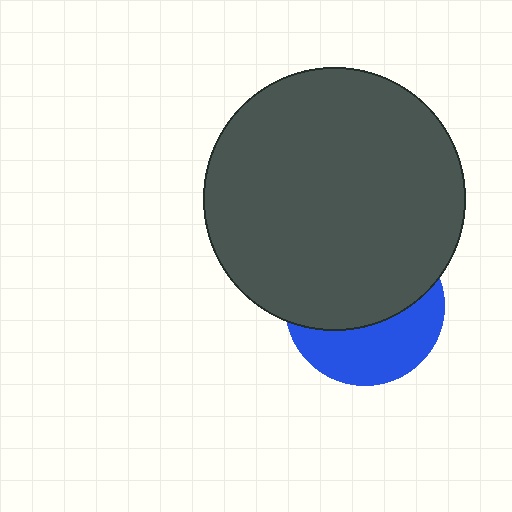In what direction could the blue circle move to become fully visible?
The blue circle could move down. That would shift it out from behind the dark gray circle entirely.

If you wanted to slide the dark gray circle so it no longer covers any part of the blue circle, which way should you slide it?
Slide it up — that is the most direct way to separate the two shapes.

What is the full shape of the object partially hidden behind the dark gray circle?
The partially hidden object is a blue circle.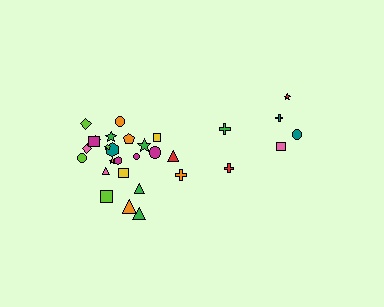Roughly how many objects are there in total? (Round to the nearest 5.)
Roughly 30 objects in total.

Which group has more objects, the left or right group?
The left group.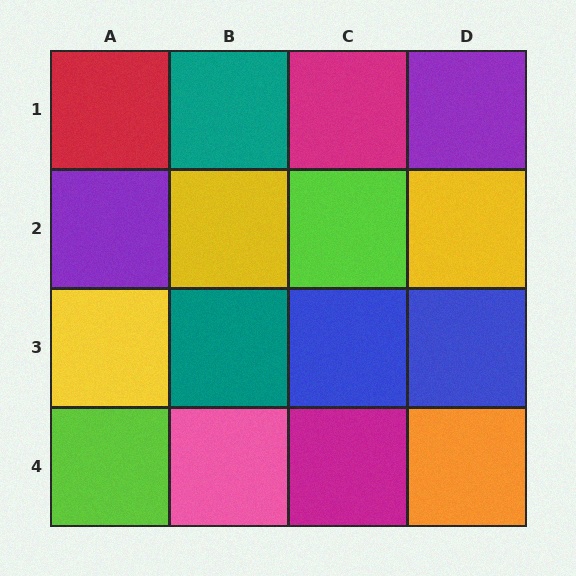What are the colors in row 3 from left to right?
Yellow, teal, blue, blue.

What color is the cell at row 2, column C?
Lime.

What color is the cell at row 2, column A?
Purple.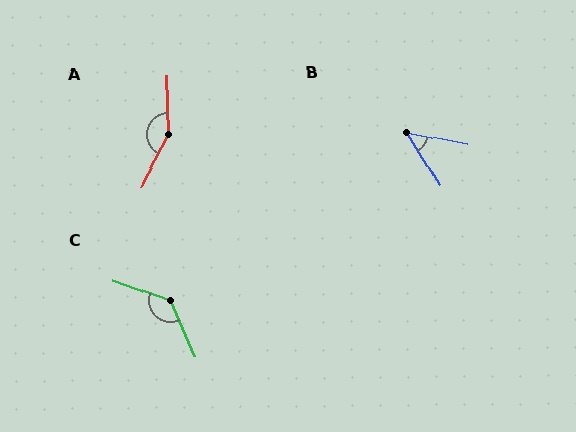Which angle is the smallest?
B, at approximately 48 degrees.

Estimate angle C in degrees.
Approximately 133 degrees.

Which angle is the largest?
A, at approximately 151 degrees.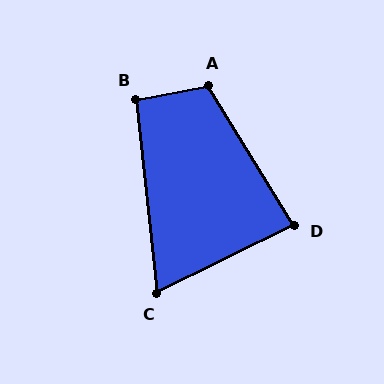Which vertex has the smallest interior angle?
C, at approximately 70 degrees.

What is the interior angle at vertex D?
Approximately 85 degrees (acute).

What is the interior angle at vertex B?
Approximately 95 degrees (obtuse).